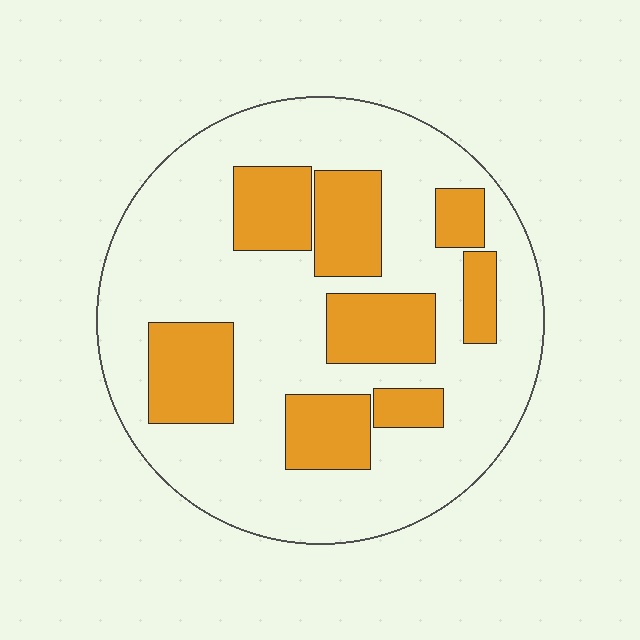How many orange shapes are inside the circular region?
8.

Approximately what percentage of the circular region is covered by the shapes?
Approximately 30%.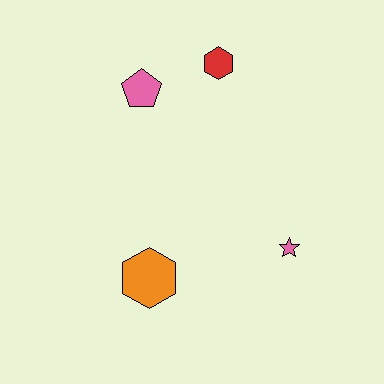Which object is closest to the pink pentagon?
The red hexagon is closest to the pink pentagon.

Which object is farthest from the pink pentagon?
The pink star is farthest from the pink pentagon.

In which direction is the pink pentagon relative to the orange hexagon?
The pink pentagon is above the orange hexagon.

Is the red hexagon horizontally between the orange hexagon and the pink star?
Yes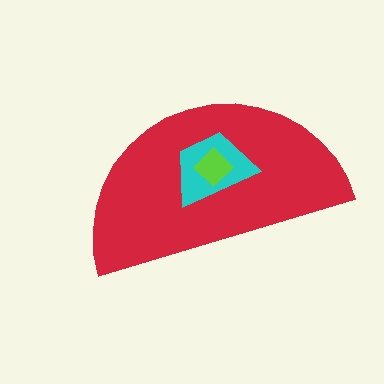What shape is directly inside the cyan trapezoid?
The lime diamond.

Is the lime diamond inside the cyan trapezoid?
Yes.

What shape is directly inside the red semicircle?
The cyan trapezoid.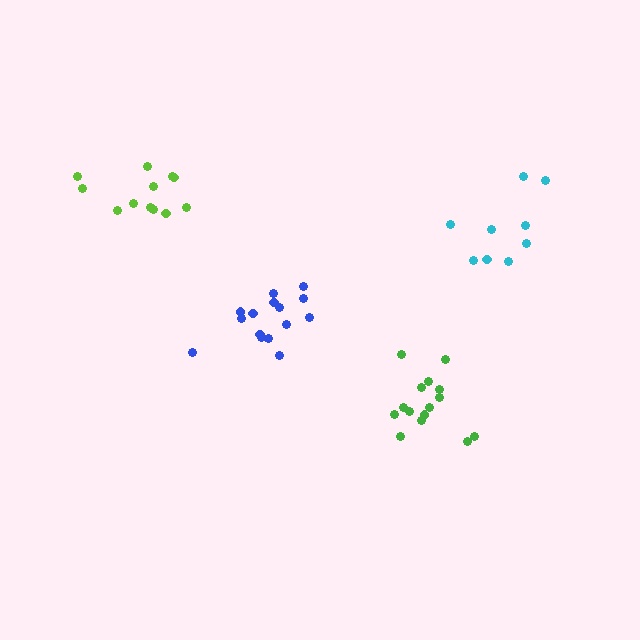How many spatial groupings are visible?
There are 4 spatial groupings.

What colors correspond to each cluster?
The clusters are colored: blue, lime, cyan, green.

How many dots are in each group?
Group 1: 15 dots, Group 2: 12 dots, Group 3: 9 dots, Group 4: 15 dots (51 total).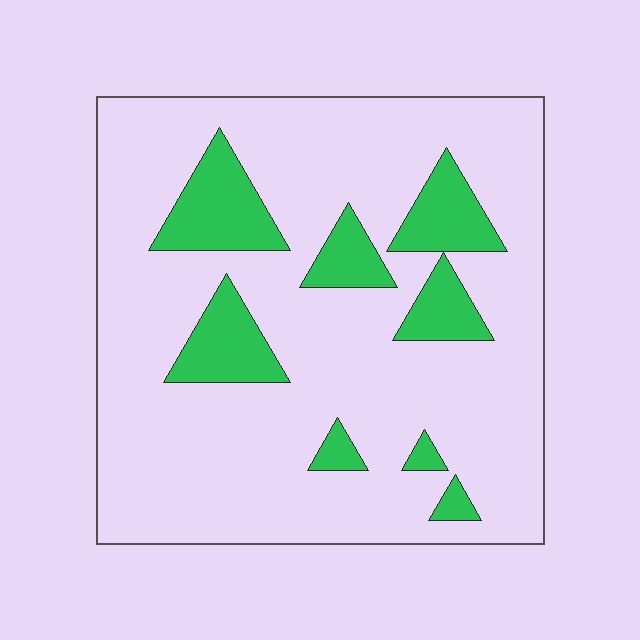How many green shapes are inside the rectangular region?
8.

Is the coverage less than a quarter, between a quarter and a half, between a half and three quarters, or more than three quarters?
Less than a quarter.